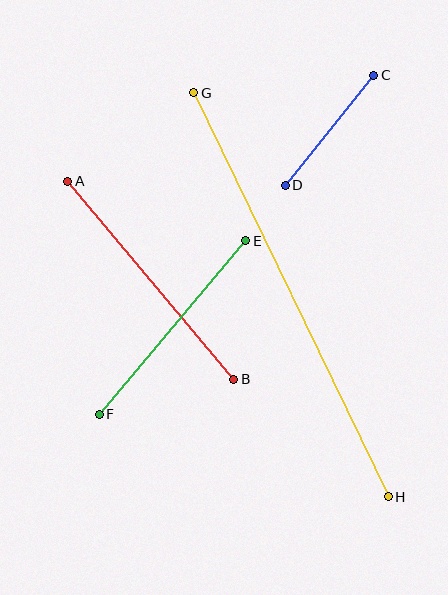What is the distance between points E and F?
The distance is approximately 227 pixels.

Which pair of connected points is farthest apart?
Points G and H are farthest apart.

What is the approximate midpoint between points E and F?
The midpoint is at approximately (172, 328) pixels.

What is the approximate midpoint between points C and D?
The midpoint is at approximately (330, 130) pixels.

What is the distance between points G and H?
The distance is approximately 448 pixels.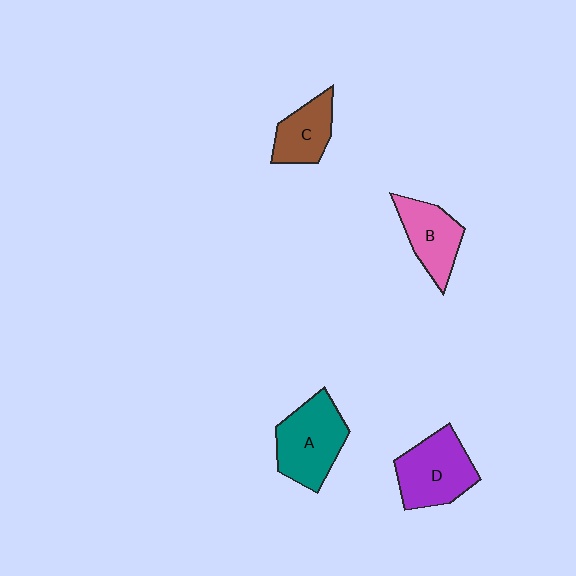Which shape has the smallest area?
Shape C (brown).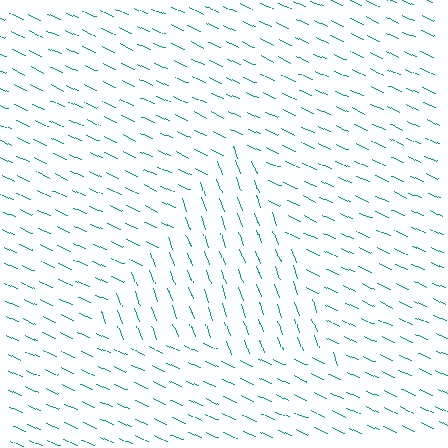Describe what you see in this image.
The image is filled with small teal line segments. A triangle region in the image has lines oriented differently from the surrounding lines, creating a visible texture boundary.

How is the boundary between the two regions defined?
The boundary is defined purely by a change in line orientation (approximately 45 degrees difference). All lines are the same color and thickness.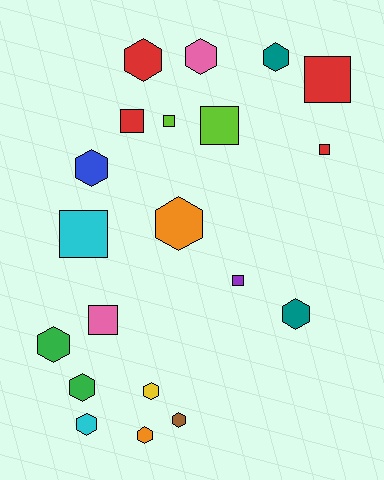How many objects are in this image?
There are 20 objects.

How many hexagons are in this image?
There are 12 hexagons.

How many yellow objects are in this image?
There is 1 yellow object.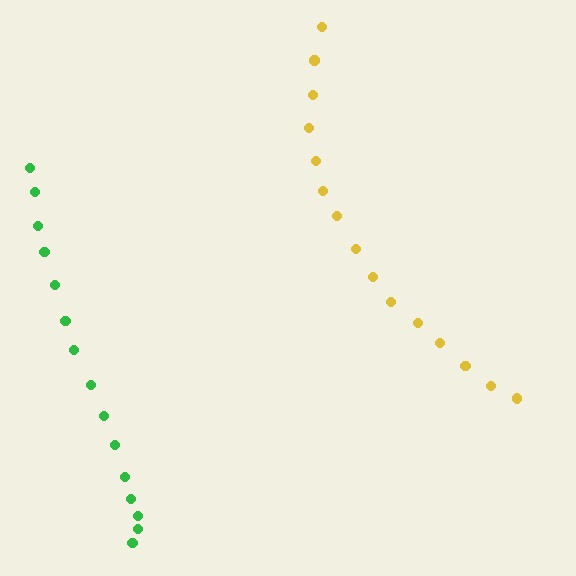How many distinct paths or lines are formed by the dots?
There are 2 distinct paths.